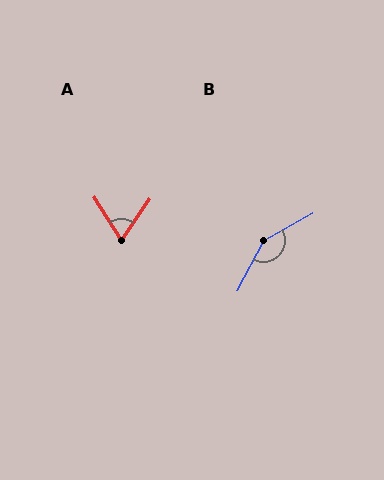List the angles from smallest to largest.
A (67°), B (147°).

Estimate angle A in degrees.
Approximately 67 degrees.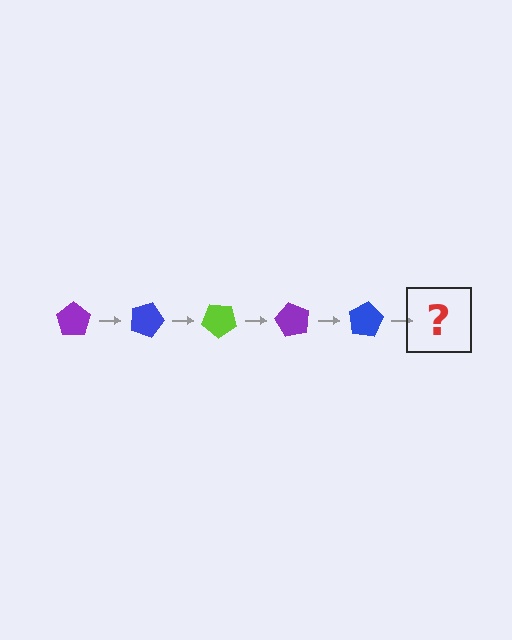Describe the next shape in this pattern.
It should be a lime pentagon, rotated 100 degrees from the start.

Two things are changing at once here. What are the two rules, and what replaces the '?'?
The two rules are that it rotates 20 degrees each step and the color cycles through purple, blue, and lime. The '?' should be a lime pentagon, rotated 100 degrees from the start.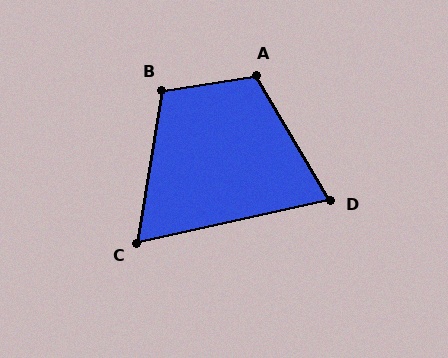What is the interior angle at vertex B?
Approximately 108 degrees (obtuse).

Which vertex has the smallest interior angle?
C, at approximately 68 degrees.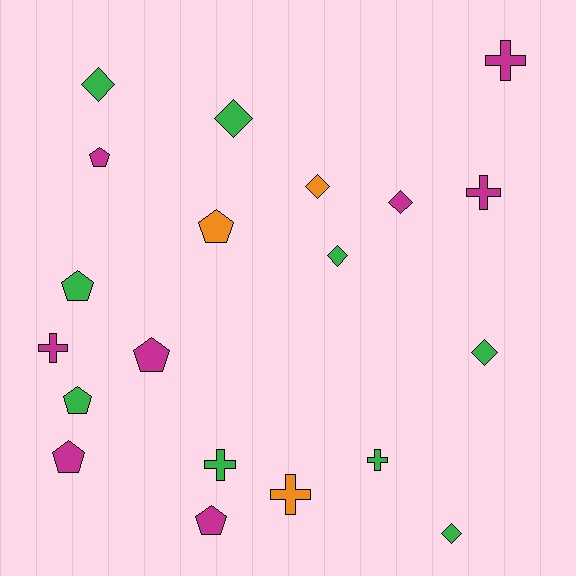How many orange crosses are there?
There is 1 orange cross.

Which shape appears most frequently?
Pentagon, with 7 objects.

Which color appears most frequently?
Green, with 9 objects.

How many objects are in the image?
There are 20 objects.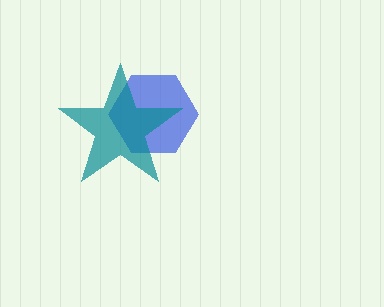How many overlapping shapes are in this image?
There are 2 overlapping shapes in the image.